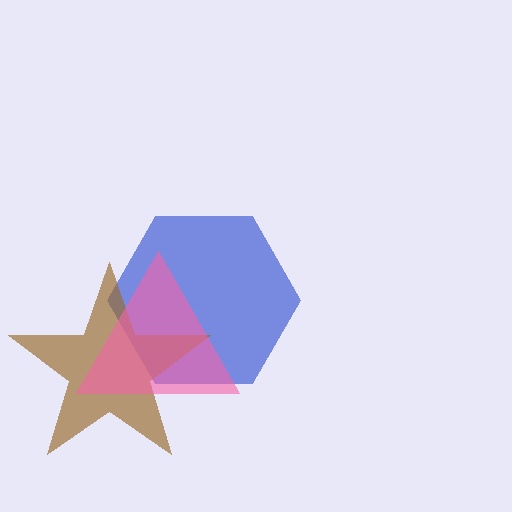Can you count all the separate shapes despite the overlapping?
Yes, there are 3 separate shapes.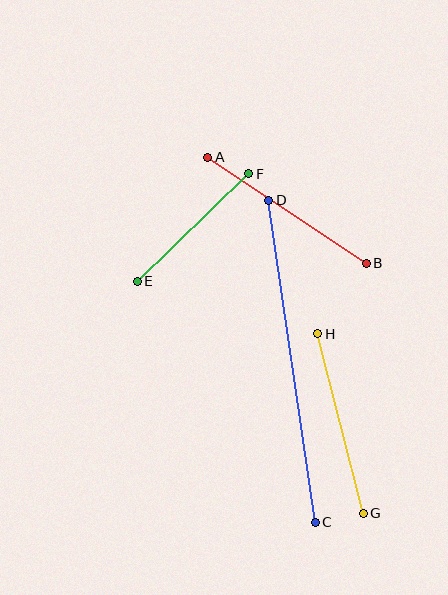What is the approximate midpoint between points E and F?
The midpoint is at approximately (193, 227) pixels.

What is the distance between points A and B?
The distance is approximately 191 pixels.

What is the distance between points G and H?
The distance is approximately 185 pixels.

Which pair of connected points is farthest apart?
Points C and D are farthest apart.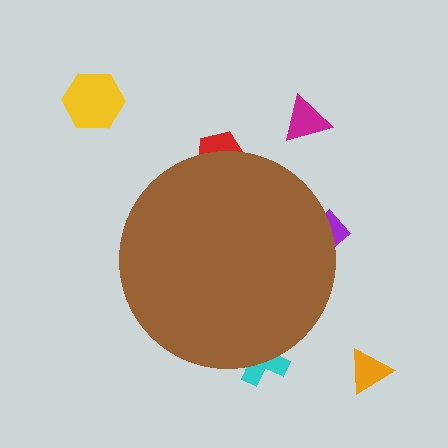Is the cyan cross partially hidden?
Yes, the cyan cross is partially hidden behind the brown circle.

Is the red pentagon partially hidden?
Yes, the red pentagon is partially hidden behind the brown circle.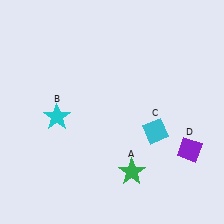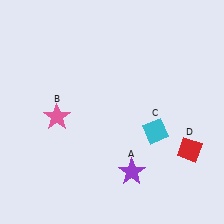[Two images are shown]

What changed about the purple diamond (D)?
In Image 1, D is purple. In Image 2, it changed to red.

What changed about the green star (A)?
In Image 1, A is green. In Image 2, it changed to purple.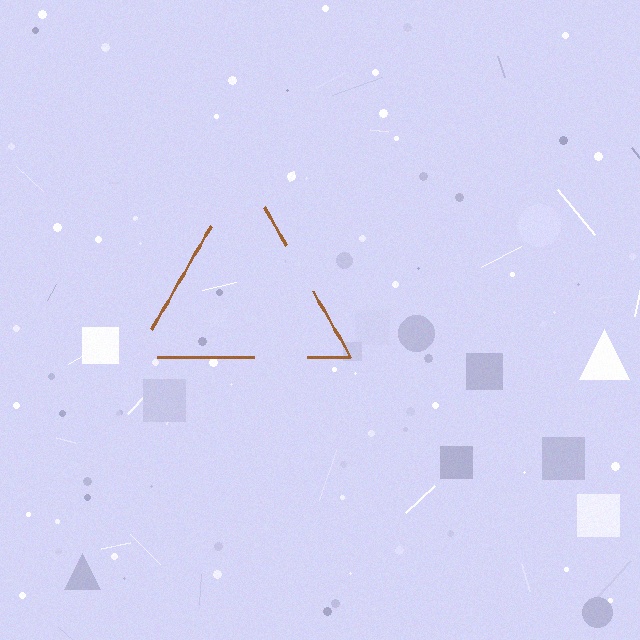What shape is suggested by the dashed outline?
The dashed outline suggests a triangle.